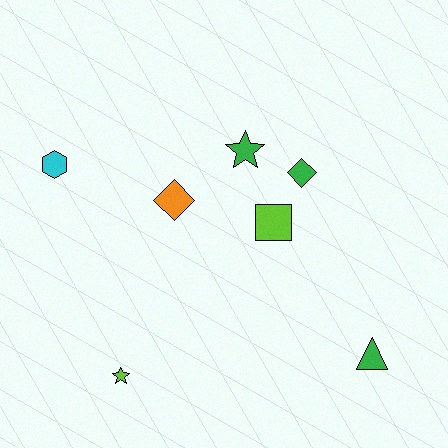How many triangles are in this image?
There is 1 triangle.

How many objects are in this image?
There are 7 objects.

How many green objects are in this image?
There are 3 green objects.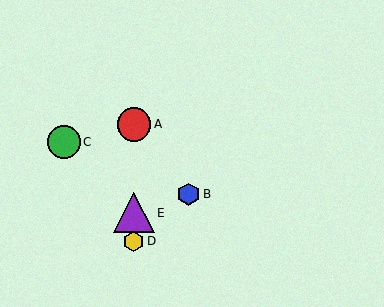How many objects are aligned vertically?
3 objects (A, D, E) are aligned vertically.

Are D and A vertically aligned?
Yes, both are at x≈134.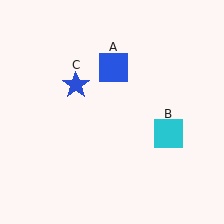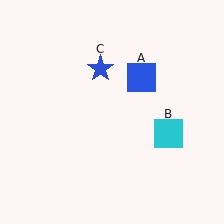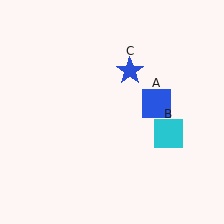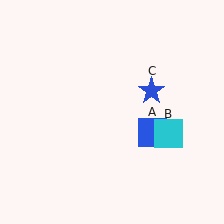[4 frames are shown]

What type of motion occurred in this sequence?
The blue square (object A), blue star (object C) rotated clockwise around the center of the scene.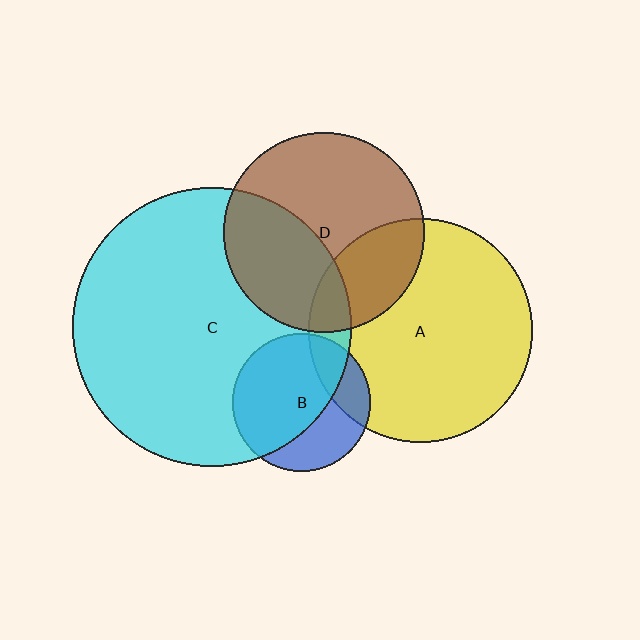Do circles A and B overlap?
Yes.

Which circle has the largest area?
Circle C (cyan).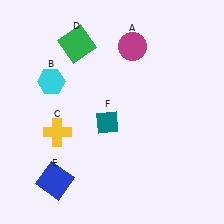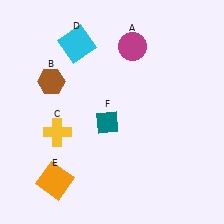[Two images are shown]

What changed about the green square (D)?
In Image 1, D is green. In Image 2, it changed to cyan.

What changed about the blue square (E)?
In Image 1, E is blue. In Image 2, it changed to orange.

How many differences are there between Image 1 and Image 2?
There are 3 differences between the two images.